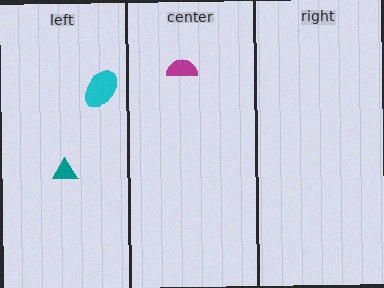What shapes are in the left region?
The cyan ellipse, the teal triangle.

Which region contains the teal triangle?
The left region.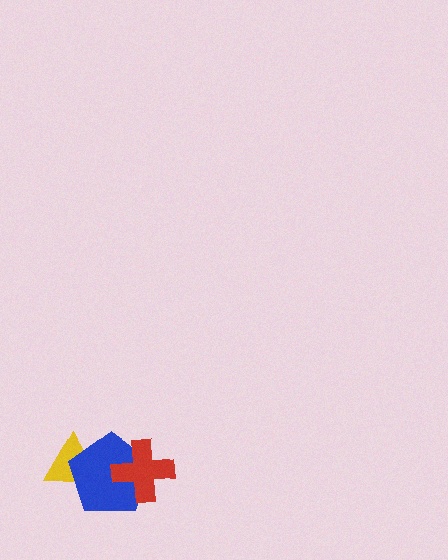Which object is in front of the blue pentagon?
The red cross is in front of the blue pentagon.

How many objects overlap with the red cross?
1 object overlaps with the red cross.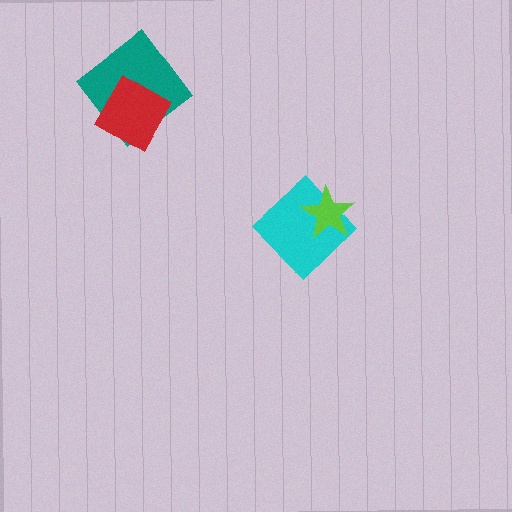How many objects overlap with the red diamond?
1 object overlaps with the red diamond.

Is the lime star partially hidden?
No, no other shape covers it.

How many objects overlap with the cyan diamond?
1 object overlaps with the cyan diamond.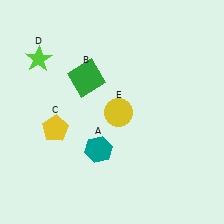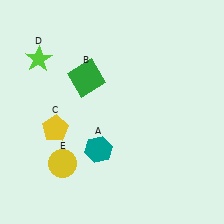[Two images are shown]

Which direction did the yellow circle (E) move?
The yellow circle (E) moved left.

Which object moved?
The yellow circle (E) moved left.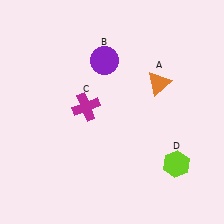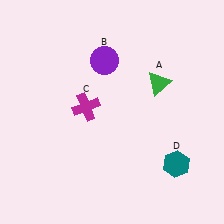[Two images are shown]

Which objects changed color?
A changed from orange to green. D changed from lime to teal.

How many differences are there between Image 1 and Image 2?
There are 2 differences between the two images.